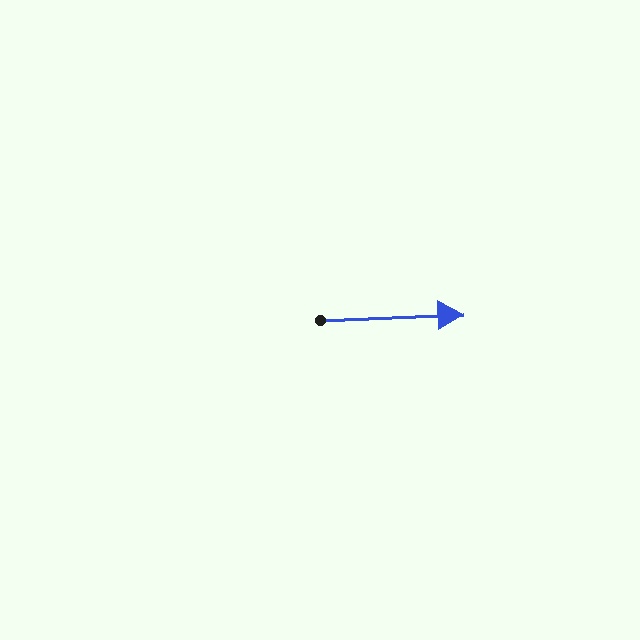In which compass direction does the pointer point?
East.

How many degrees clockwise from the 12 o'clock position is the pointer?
Approximately 88 degrees.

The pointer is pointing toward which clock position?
Roughly 3 o'clock.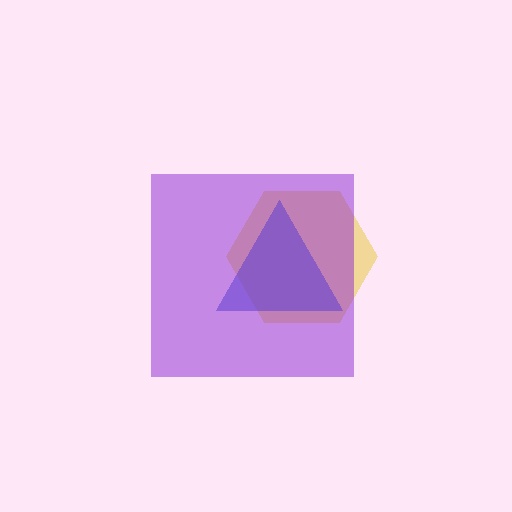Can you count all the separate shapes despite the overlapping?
Yes, there are 3 separate shapes.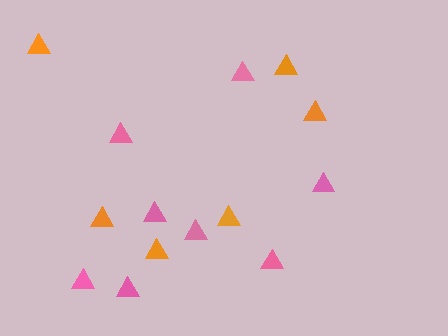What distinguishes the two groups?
There are 2 groups: one group of pink triangles (8) and one group of orange triangles (6).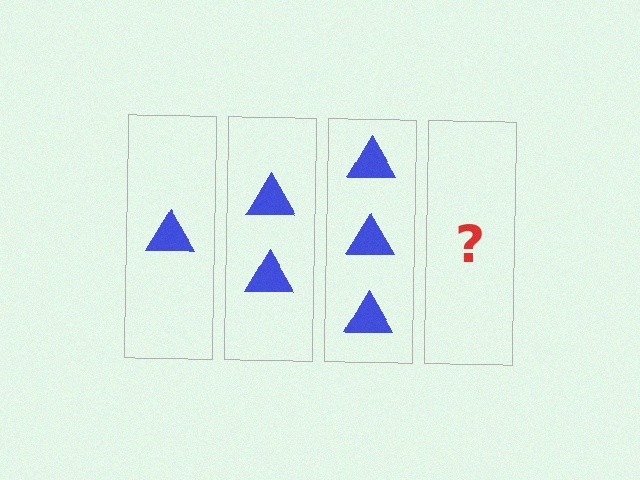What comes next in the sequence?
The next element should be 4 triangles.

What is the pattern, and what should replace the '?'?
The pattern is that each step adds one more triangle. The '?' should be 4 triangles.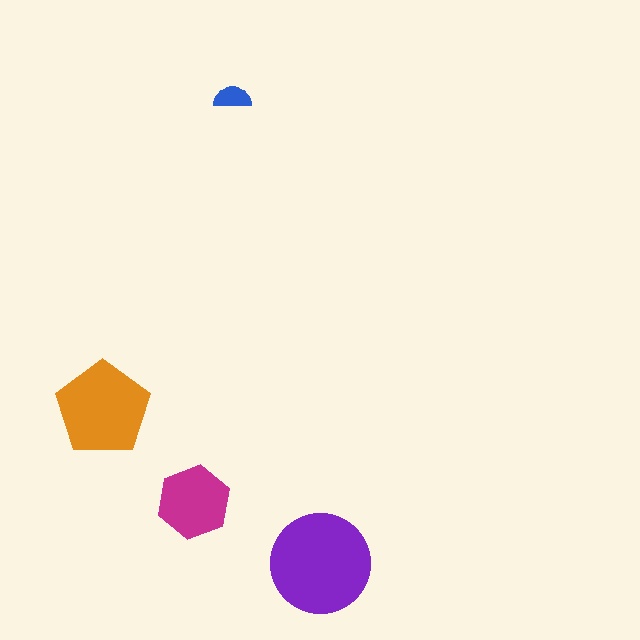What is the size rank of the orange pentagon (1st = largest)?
2nd.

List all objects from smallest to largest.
The blue semicircle, the magenta hexagon, the orange pentagon, the purple circle.